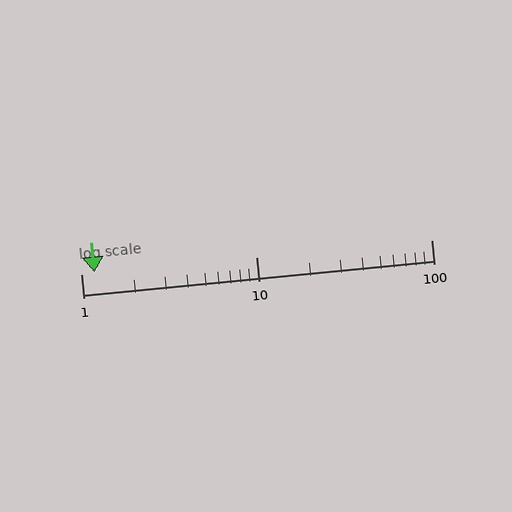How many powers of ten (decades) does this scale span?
The scale spans 2 decades, from 1 to 100.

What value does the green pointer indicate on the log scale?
The pointer indicates approximately 1.2.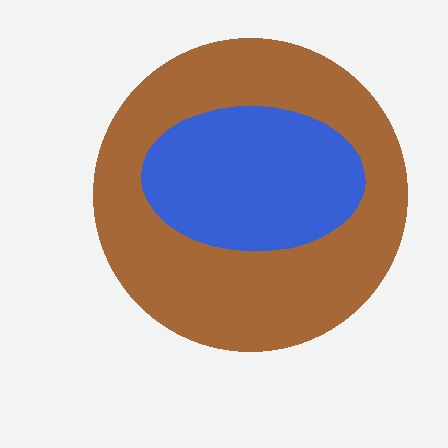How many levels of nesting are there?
2.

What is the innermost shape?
The blue ellipse.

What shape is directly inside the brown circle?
The blue ellipse.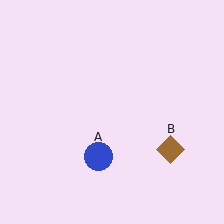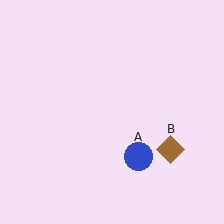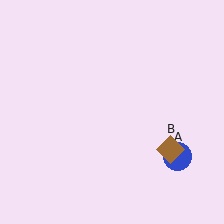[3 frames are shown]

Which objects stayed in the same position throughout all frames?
Brown diamond (object B) remained stationary.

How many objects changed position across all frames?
1 object changed position: blue circle (object A).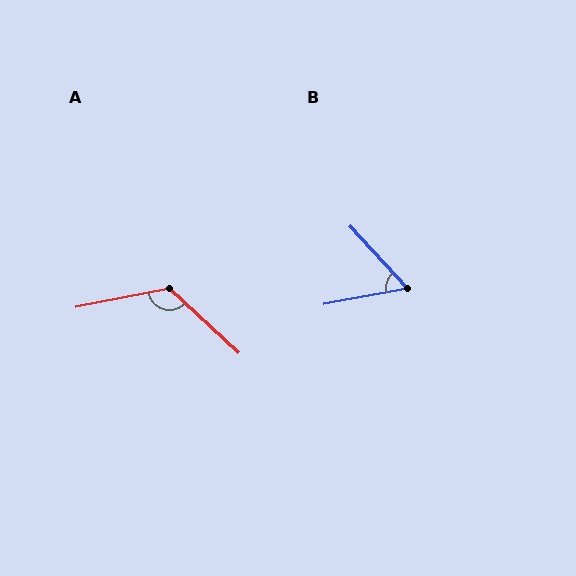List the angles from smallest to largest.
B (58°), A (126°).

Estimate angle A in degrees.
Approximately 126 degrees.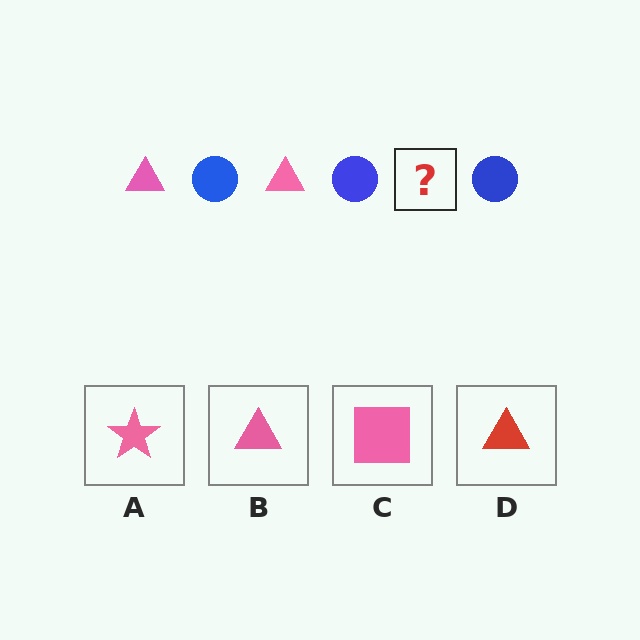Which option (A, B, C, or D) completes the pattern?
B.